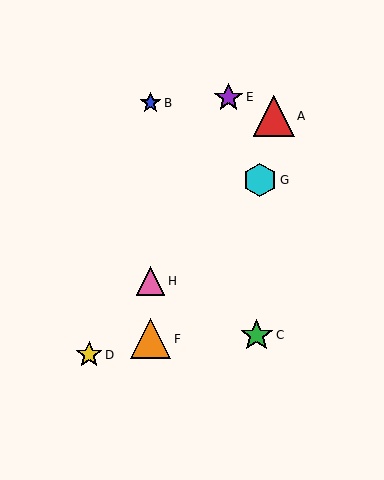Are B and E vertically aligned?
No, B is at x≈151 and E is at x≈229.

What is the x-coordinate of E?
Object E is at x≈229.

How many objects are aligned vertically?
3 objects (B, F, H) are aligned vertically.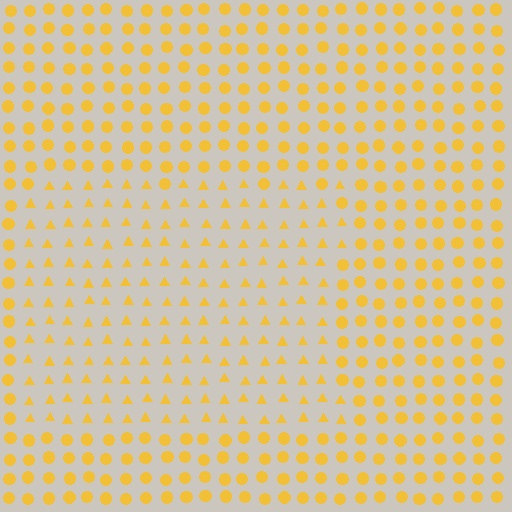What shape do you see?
I see a rectangle.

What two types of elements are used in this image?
The image uses triangles inside the rectangle region and circles outside it.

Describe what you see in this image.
The image is filled with small yellow elements arranged in a uniform grid. A rectangle-shaped region contains triangles, while the surrounding area contains circles. The boundary is defined purely by the change in element shape.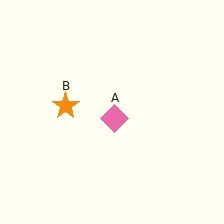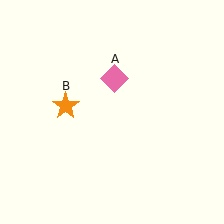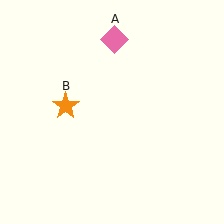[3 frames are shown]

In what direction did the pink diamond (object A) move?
The pink diamond (object A) moved up.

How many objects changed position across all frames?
1 object changed position: pink diamond (object A).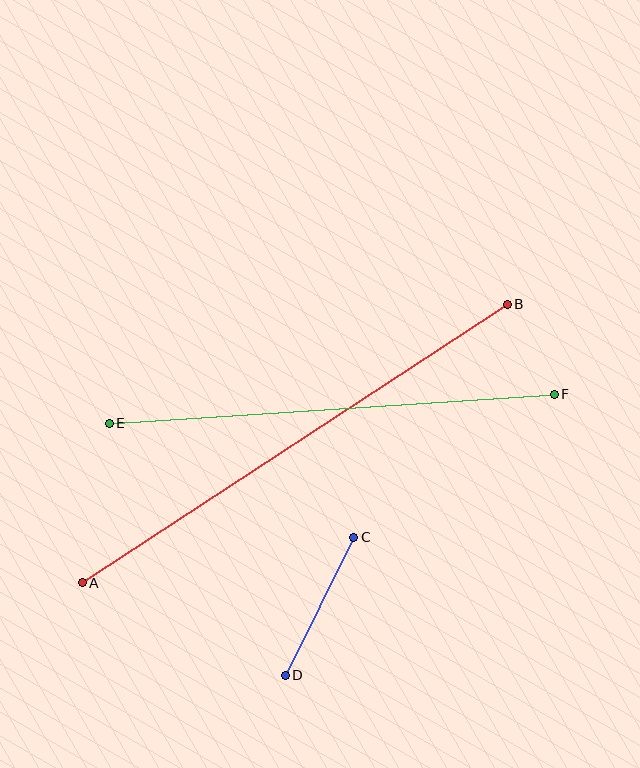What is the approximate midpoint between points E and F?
The midpoint is at approximately (332, 409) pixels.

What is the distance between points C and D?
The distance is approximately 154 pixels.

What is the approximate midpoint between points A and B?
The midpoint is at approximately (295, 443) pixels.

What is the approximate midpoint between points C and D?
The midpoint is at approximately (319, 606) pixels.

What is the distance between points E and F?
The distance is approximately 446 pixels.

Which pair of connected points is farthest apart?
Points A and B are farthest apart.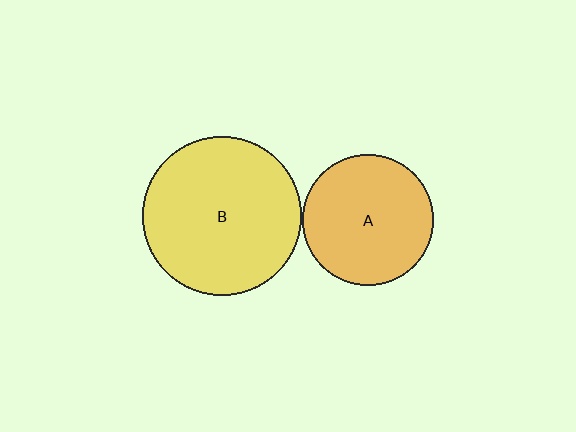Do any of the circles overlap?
No, none of the circles overlap.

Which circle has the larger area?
Circle B (yellow).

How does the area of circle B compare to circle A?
Approximately 1.5 times.